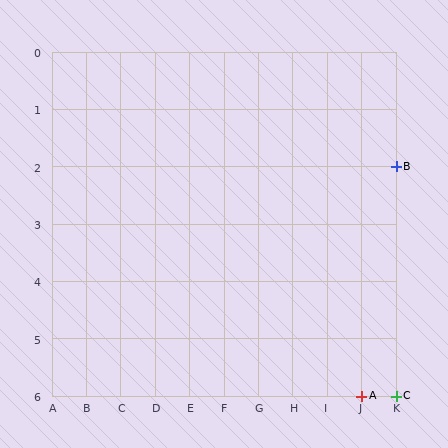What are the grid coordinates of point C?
Point C is at grid coordinates (K, 6).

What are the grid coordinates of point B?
Point B is at grid coordinates (K, 2).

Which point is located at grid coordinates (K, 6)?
Point C is at (K, 6).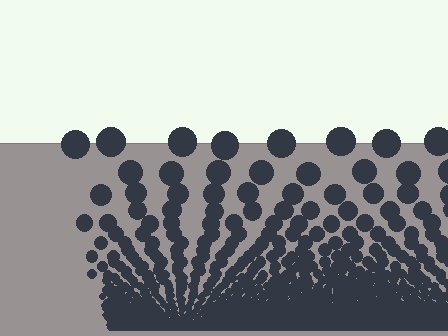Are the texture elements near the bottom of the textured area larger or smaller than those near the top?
Smaller. The gradient is inverted — elements near the bottom are smaller and denser.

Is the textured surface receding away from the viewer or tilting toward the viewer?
The surface appears to tilt toward the viewer. Texture elements get larger and sparser toward the top.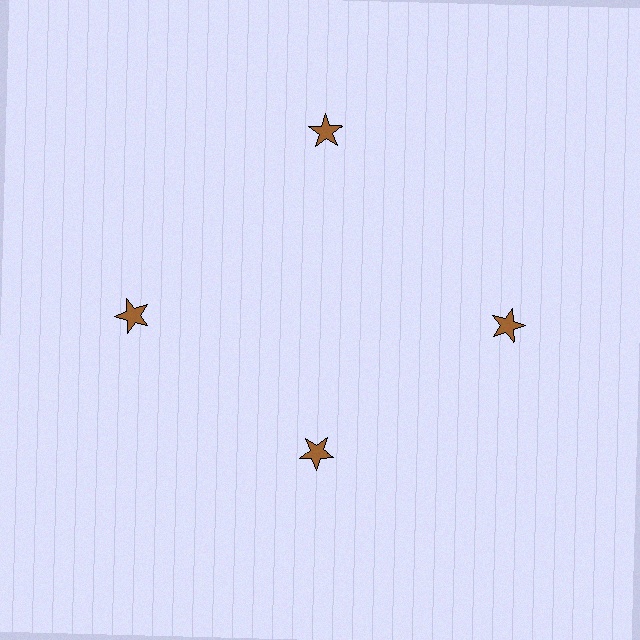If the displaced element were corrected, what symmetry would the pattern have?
It would have 4-fold rotational symmetry — the pattern would map onto itself every 90 degrees.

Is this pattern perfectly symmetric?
No. The 4 brown stars are arranged in a ring, but one element near the 6 o'clock position is pulled inward toward the center, breaking the 4-fold rotational symmetry.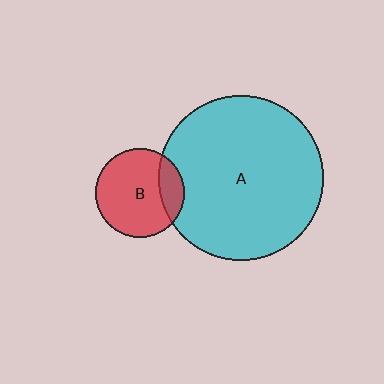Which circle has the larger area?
Circle A (cyan).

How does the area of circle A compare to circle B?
Approximately 3.4 times.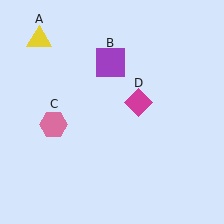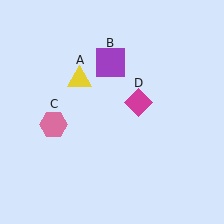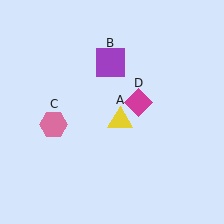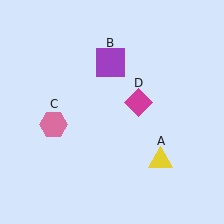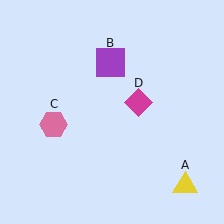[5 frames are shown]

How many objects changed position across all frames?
1 object changed position: yellow triangle (object A).